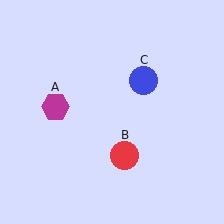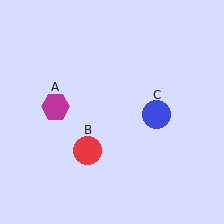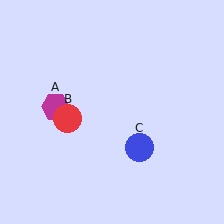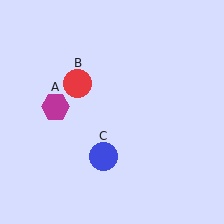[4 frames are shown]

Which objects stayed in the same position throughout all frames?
Magenta hexagon (object A) remained stationary.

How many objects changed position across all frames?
2 objects changed position: red circle (object B), blue circle (object C).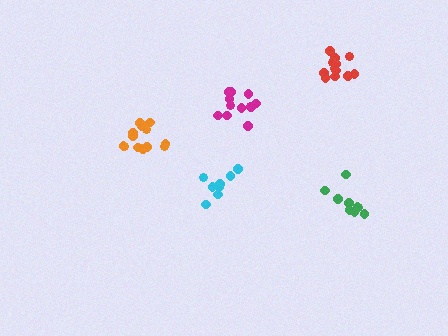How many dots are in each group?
Group 1: 13 dots, Group 2: 8 dots, Group 3: 13 dots, Group 4: 9 dots, Group 5: 12 dots (55 total).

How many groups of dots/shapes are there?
There are 5 groups.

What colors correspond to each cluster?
The clusters are colored: red, cyan, orange, green, magenta.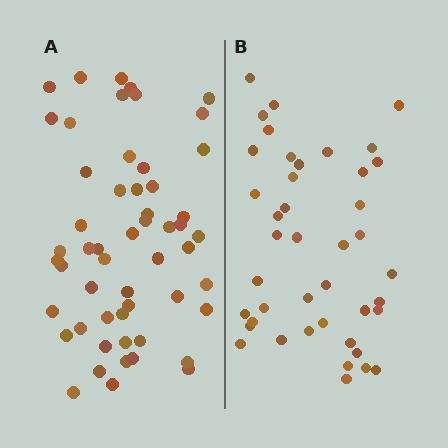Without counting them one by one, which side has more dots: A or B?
Region A (the left region) has more dots.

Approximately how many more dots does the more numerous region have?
Region A has roughly 12 or so more dots than region B.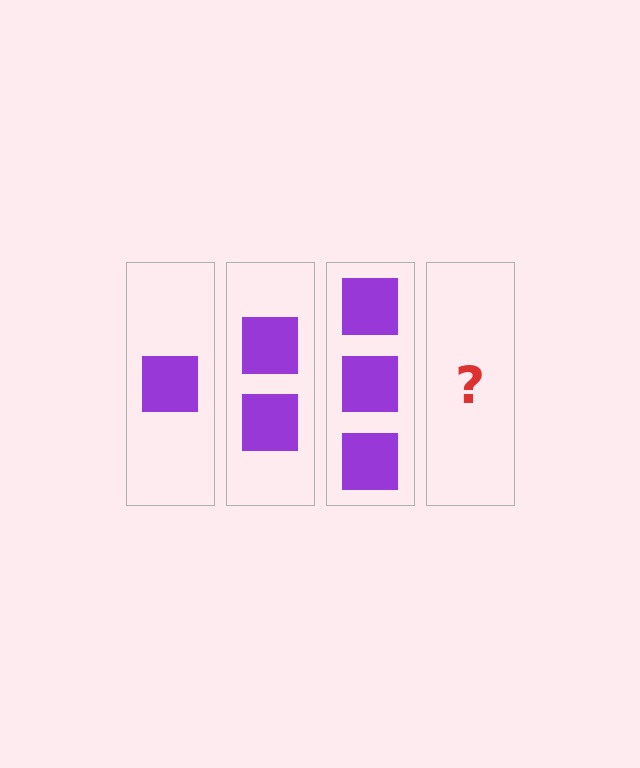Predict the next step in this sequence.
The next step is 4 squares.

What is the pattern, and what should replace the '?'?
The pattern is that each step adds one more square. The '?' should be 4 squares.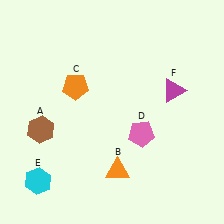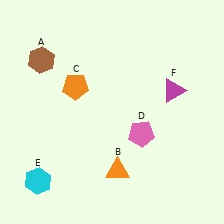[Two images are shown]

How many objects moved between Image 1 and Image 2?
1 object moved between the two images.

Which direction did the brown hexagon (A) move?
The brown hexagon (A) moved up.